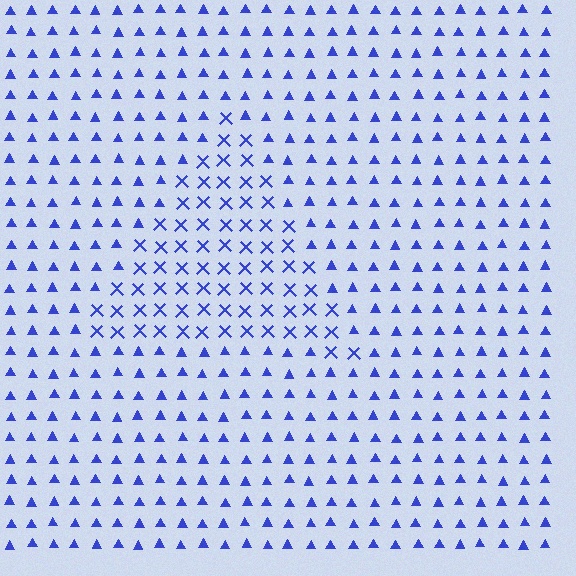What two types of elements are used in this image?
The image uses X marks inside the triangle region and triangles outside it.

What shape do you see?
I see a triangle.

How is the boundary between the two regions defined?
The boundary is defined by a change in element shape: X marks inside vs. triangles outside. All elements share the same color and spacing.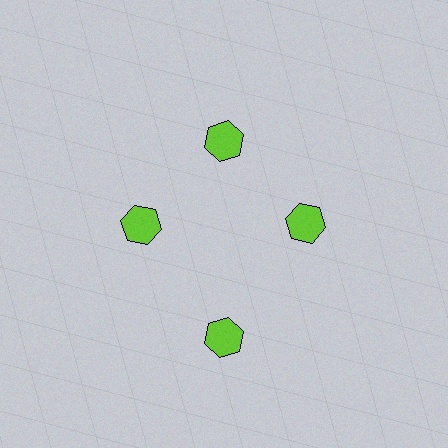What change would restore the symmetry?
The symmetry would be restored by moving it inward, back onto the ring so that all 4 hexagons sit at equal angles and equal distance from the center.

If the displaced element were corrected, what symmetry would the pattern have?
It would have 4-fold rotational symmetry — the pattern would map onto itself every 90 degrees.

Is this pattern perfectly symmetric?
No. The 4 lime hexagons are arranged in a ring, but one element near the 6 o'clock position is pushed outward from the center, breaking the 4-fold rotational symmetry.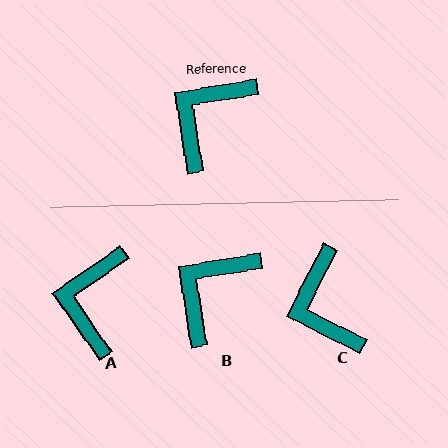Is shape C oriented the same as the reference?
No, it is off by about 54 degrees.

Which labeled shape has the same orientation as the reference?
B.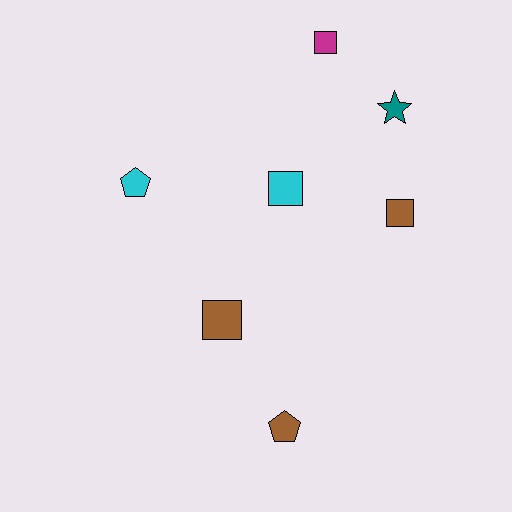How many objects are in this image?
There are 7 objects.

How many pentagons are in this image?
There are 2 pentagons.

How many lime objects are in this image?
There are no lime objects.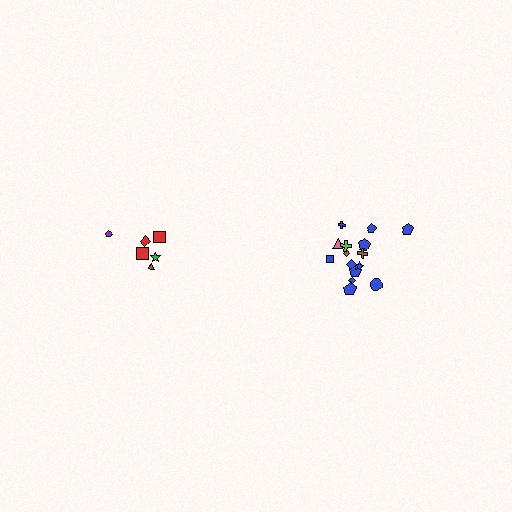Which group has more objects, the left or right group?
The right group.